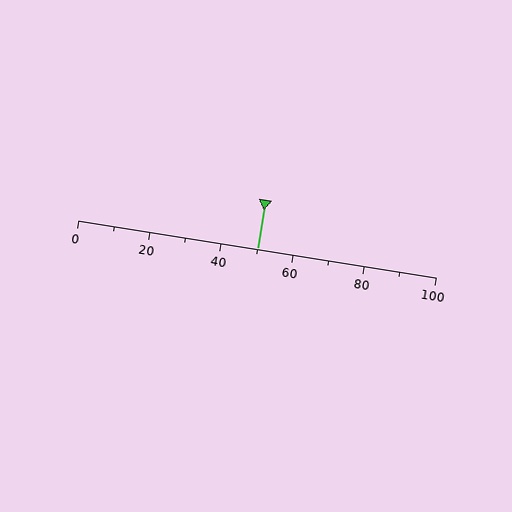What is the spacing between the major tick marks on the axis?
The major ticks are spaced 20 apart.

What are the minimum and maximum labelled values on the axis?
The axis runs from 0 to 100.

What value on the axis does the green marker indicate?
The marker indicates approximately 50.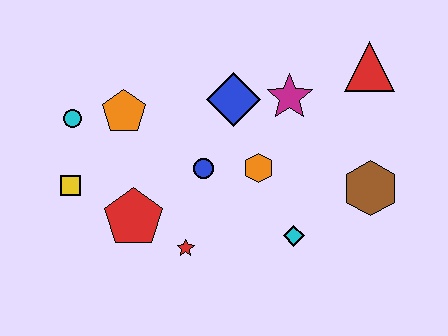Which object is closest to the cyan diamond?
The orange hexagon is closest to the cyan diamond.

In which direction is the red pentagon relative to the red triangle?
The red pentagon is to the left of the red triangle.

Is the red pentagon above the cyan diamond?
Yes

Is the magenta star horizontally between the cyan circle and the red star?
No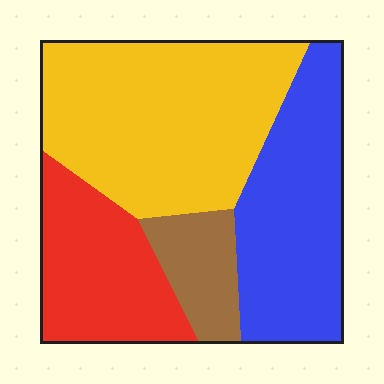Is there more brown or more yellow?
Yellow.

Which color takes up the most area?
Yellow, at roughly 40%.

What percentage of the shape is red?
Red takes up about one fifth (1/5) of the shape.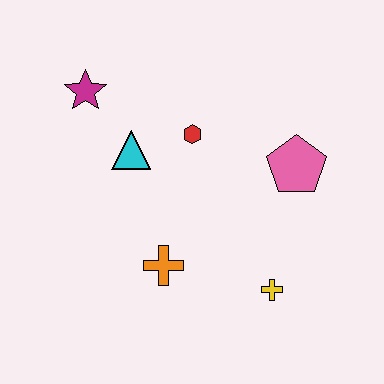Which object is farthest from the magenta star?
The yellow cross is farthest from the magenta star.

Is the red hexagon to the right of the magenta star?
Yes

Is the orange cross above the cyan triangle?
No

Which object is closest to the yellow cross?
The orange cross is closest to the yellow cross.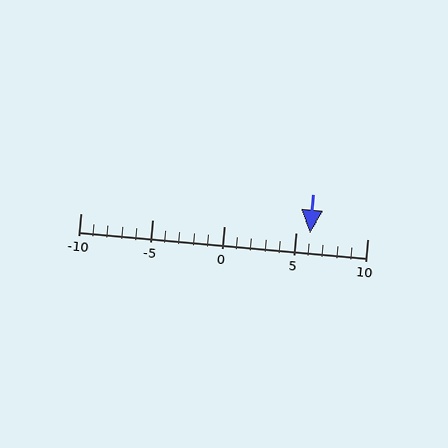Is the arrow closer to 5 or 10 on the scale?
The arrow is closer to 5.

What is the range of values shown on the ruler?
The ruler shows values from -10 to 10.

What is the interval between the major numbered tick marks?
The major tick marks are spaced 5 units apart.